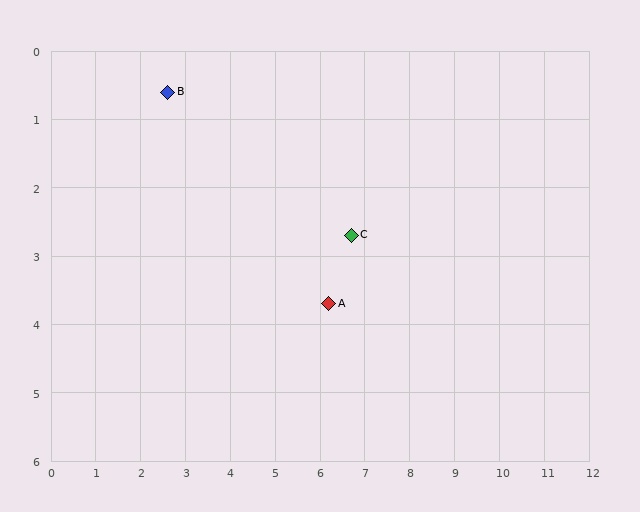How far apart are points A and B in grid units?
Points A and B are about 4.8 grid units apart.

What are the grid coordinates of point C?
Point C is at approximately (6.7, 2.7).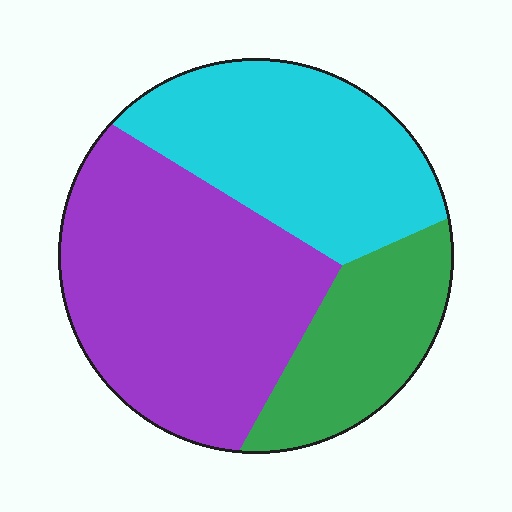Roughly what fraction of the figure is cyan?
Cyan takes up between a sixth and a third of the figure.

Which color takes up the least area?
Green, at roughly 20%.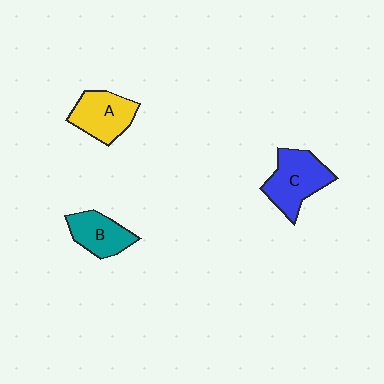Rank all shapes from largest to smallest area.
From largest to smallest: C (blue), A (yellow), B (teal).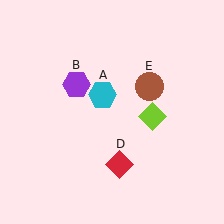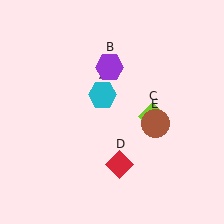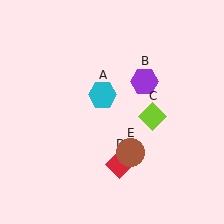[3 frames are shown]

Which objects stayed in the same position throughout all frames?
Cyan hexagon (object A) and lime diamond (object C) and red diamond (object D) remained stationary.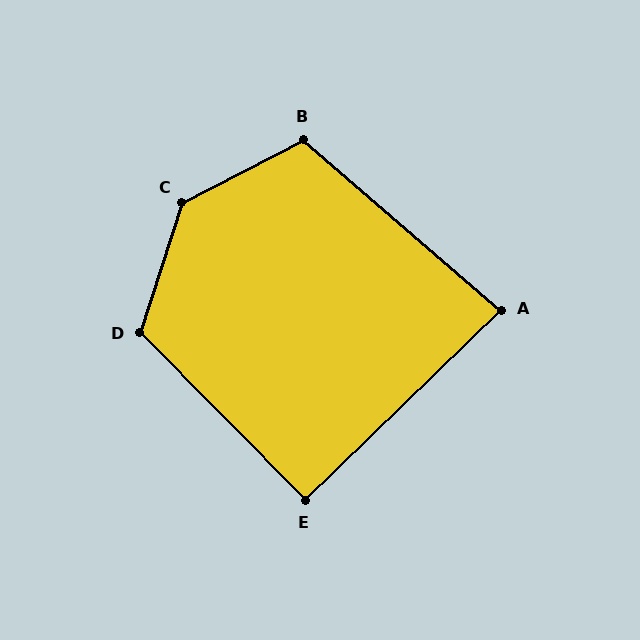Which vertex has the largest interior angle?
C, at approximately 136 degrees.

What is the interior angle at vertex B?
Approximately 112 degrees (obtuse).